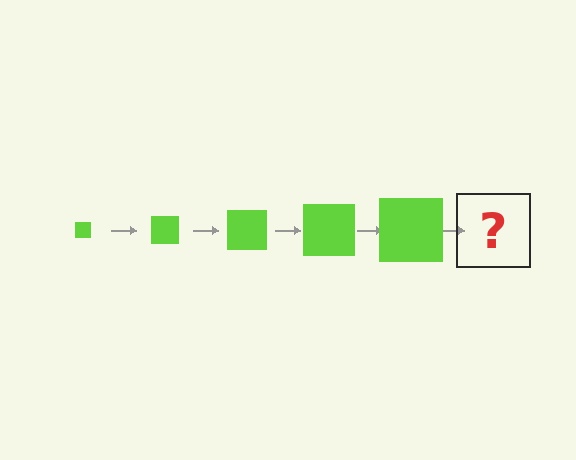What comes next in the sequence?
The next element should be a lime square, larger than the previous one.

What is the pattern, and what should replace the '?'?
The pattern is that the square gets progressively larger each step. The '?' should be a lime square, larger than the previous one.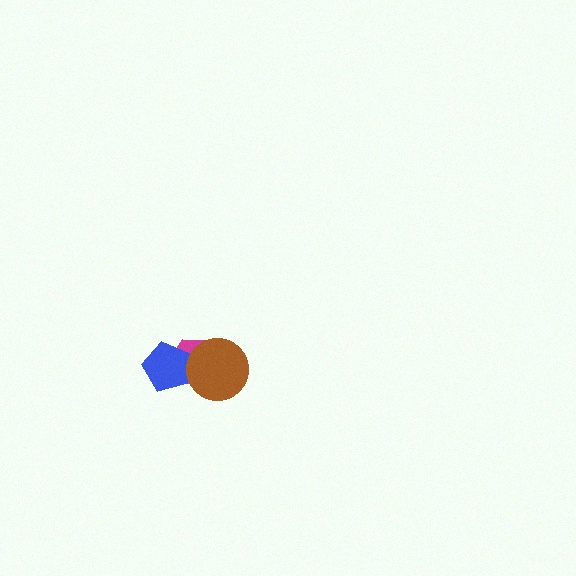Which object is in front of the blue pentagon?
The brown circle is in front of the blue pentagon.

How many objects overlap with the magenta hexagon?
2 objects overlap with the magenta hexagon.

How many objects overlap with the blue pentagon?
2 objects overlap with the blue pentagon.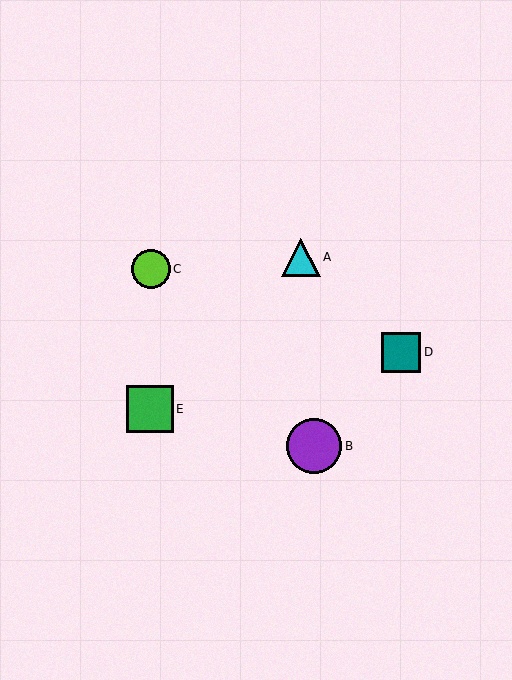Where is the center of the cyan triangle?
The center of the cyan triangle is at (301, 257).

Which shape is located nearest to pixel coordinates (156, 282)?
The lime circle (labeled C) at (151, 269) is nearest to that location.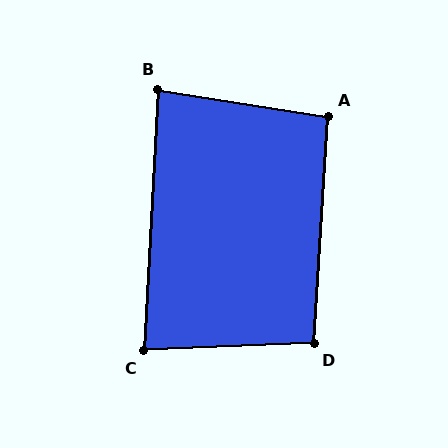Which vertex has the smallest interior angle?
B, at approximately 84 degrees.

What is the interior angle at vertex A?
Approximately 95 degrees (obtuse).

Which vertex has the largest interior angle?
D, at approximately 96 degrees.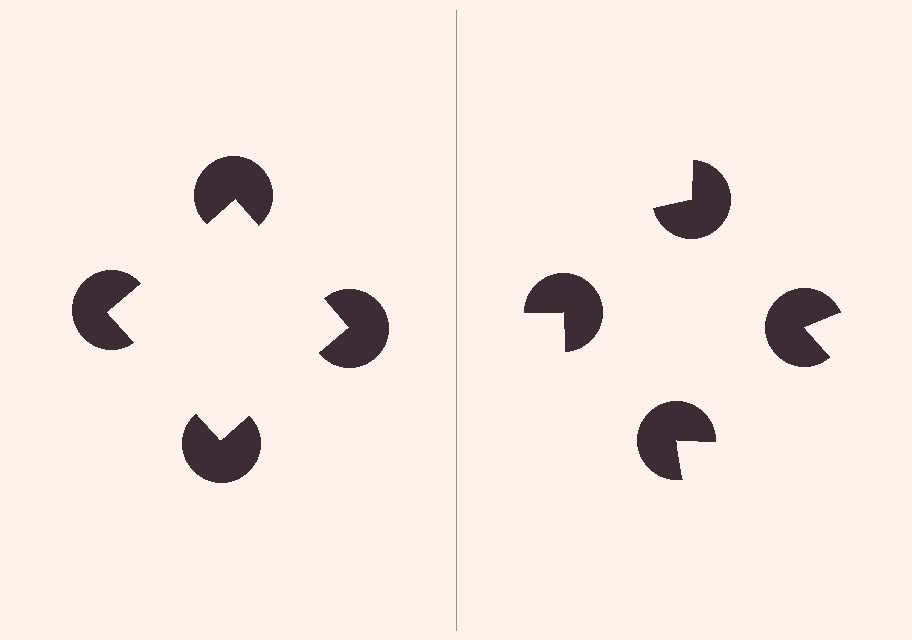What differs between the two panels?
The pac-man discs are positioned identically on both sides; only the wedge orientations differ. On the left they align to a square; on the right they are misaligned.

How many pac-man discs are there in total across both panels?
8 — 4 on each side.